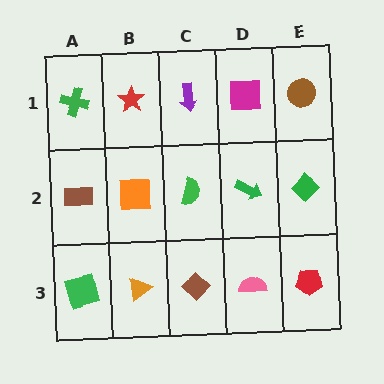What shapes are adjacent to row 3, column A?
A brown rectangle (row 2, column A), an orange triangle (row 3, column B).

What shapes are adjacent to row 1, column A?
A brown rectangle (row 2, column A), a red star (row 1, column B).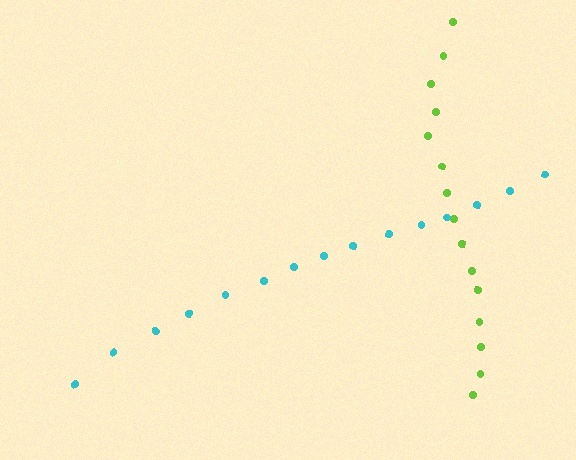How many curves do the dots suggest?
There are 2 distinct paths.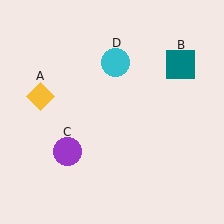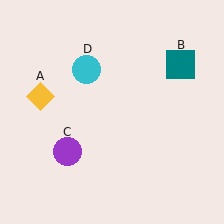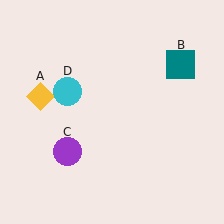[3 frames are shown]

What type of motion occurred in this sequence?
The cyan circle (object D) rotated counterclockwise around the center of the scene.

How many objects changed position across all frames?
1 object changed position: cyan circle (object D).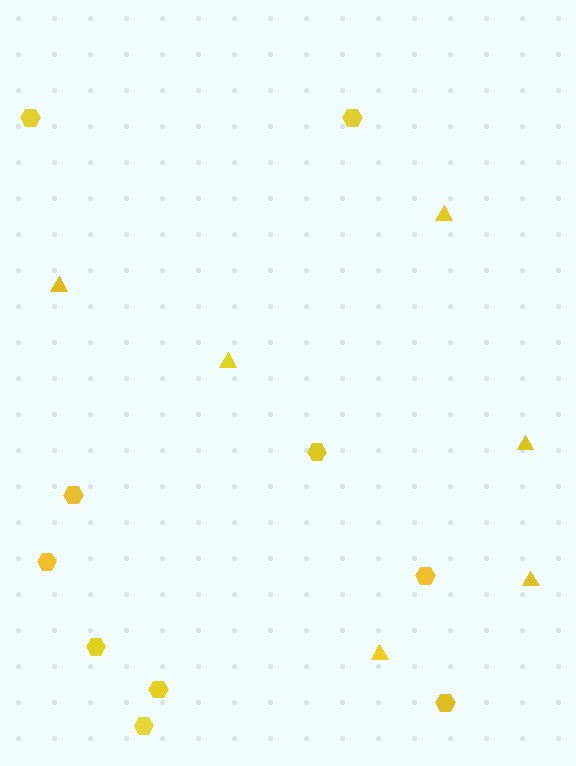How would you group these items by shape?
There are 2 groups: one group of triangles (6) and one group of hexagons (10).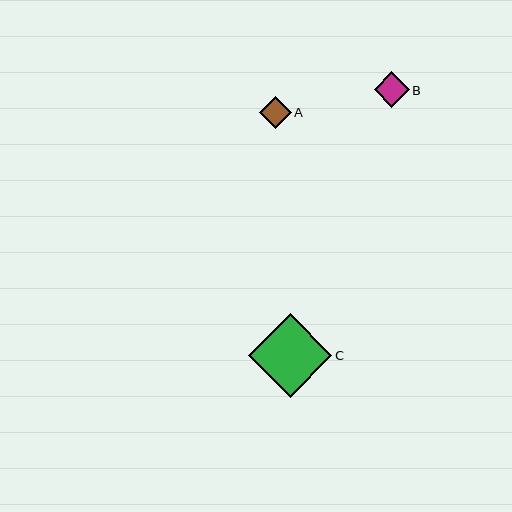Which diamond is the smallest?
Diamond A is the smallest with a size of approximately 32 pixels.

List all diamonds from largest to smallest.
From largest to smallest: C, B, A.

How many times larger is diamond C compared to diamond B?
Diamond C is approximately 2.4 times the size of diamond B.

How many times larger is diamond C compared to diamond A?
Diamond C is approximately 2.6 times the size of diamond A.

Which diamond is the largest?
Diamond C is the largest with a size of approximately 83 pixels.